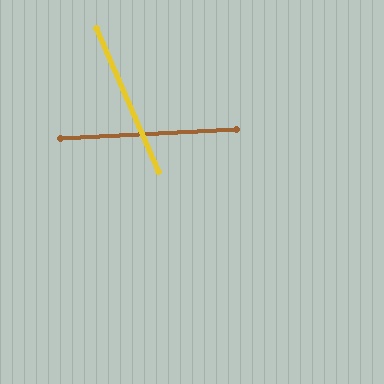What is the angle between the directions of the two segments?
Approximately 69 degrees.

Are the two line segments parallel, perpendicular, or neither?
Neither parallel nor perpendicular — they differ by about 69°.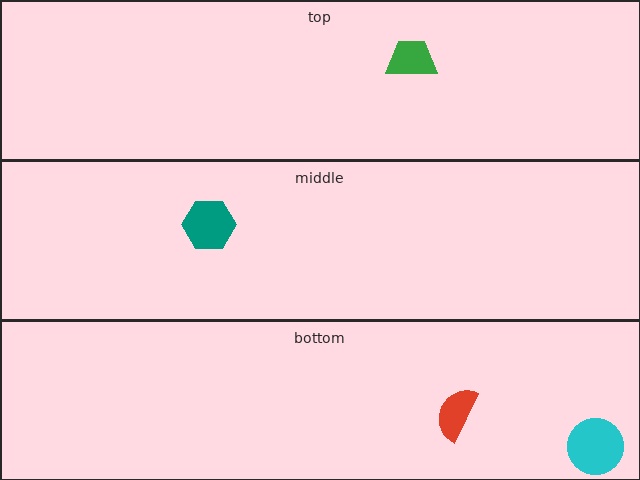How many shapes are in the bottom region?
2.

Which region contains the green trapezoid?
The top region.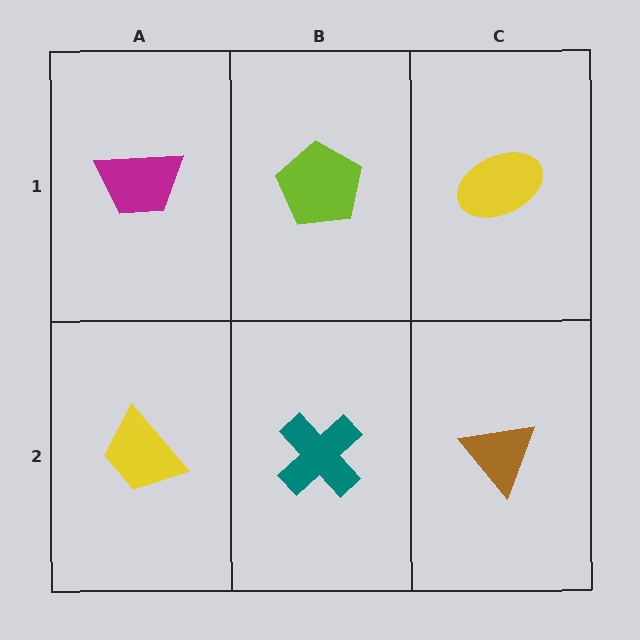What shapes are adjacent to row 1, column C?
A brown triangle (row 2, column C), a lime pentagon (row 1, column B).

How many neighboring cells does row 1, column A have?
2.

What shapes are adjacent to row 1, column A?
A yellow trapezoid (row 2, column A), a lime pentagon (row 1, column B).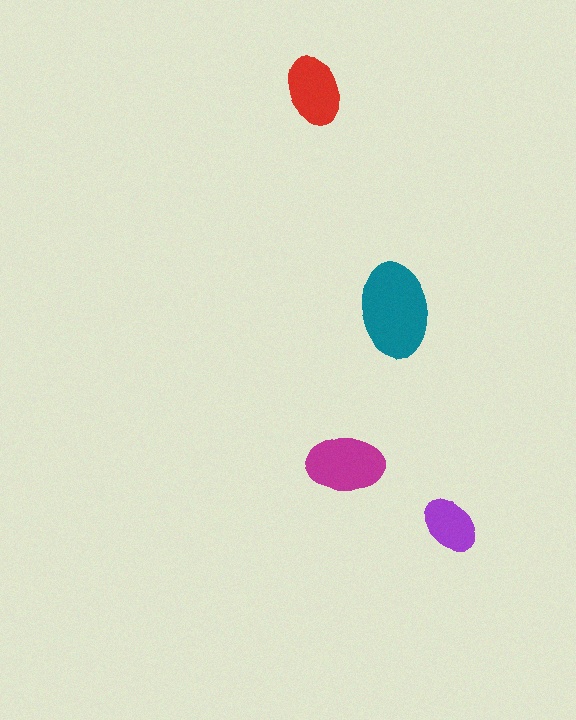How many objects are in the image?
There are 4 objects in the image.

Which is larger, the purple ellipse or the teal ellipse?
The teal one.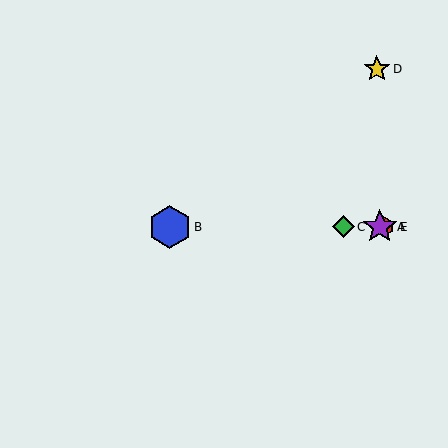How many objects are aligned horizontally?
4 objects (A, B, C, E) are aligned horizontally.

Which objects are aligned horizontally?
Objects A, B, C, E are aligned horizontally.